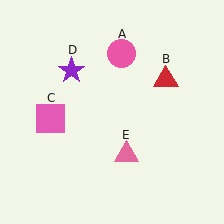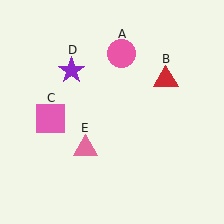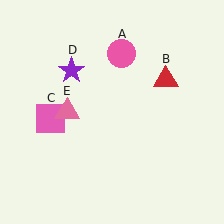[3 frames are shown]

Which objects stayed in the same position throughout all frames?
Pink circle (object A) and red triangle (object B) and pink square (object C) and purple star (object D) remained stationary.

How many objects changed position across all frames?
1 object changed position: pink triangle (object E).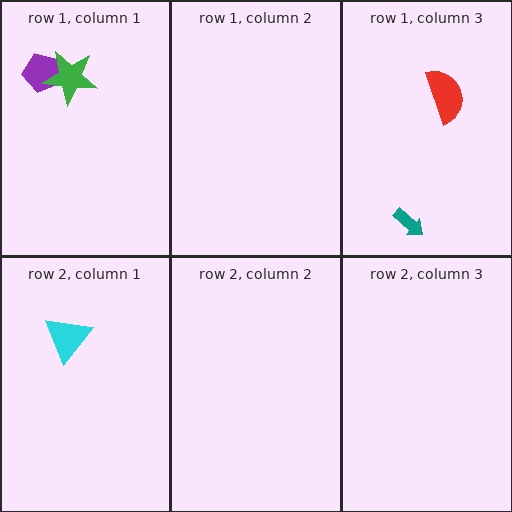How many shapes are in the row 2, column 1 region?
1.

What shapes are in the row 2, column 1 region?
The cyan triangle.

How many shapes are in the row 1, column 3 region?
2.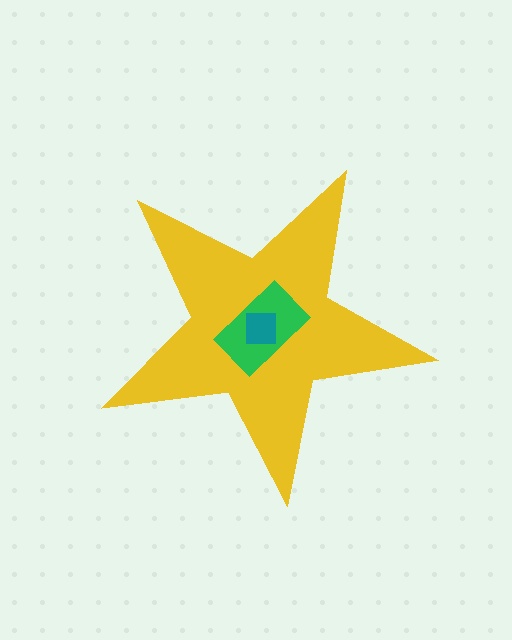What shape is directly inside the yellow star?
The green rectangle.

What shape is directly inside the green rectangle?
The teal square.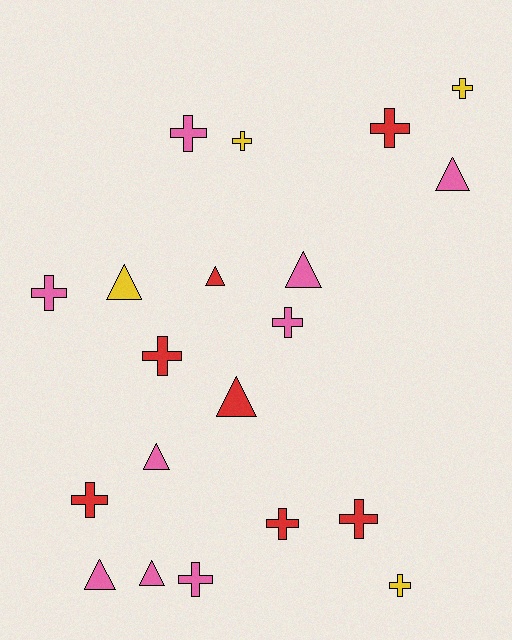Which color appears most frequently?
Pink, with 9 objects.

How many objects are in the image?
There are 20 objects.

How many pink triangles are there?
There are 5 pink triangles.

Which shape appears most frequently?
Cross, with 12 objects.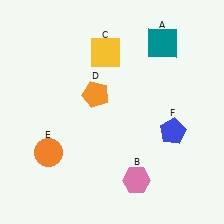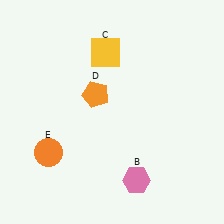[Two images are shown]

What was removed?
The teal square (A), the blue pentagon (F) were removed in Image 2.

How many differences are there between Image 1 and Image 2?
There are 2 differences between the two images.